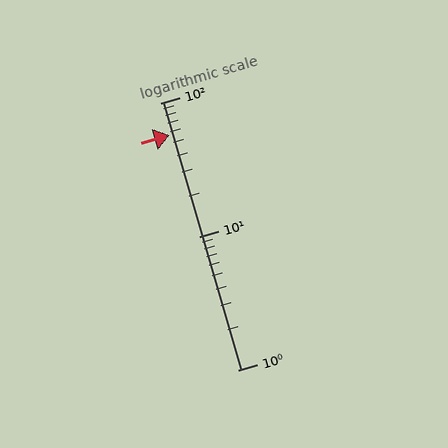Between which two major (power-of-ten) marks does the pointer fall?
The pointer is between 10 and 100.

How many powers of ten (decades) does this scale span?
The scale spans 2 decades, from 1 to 100.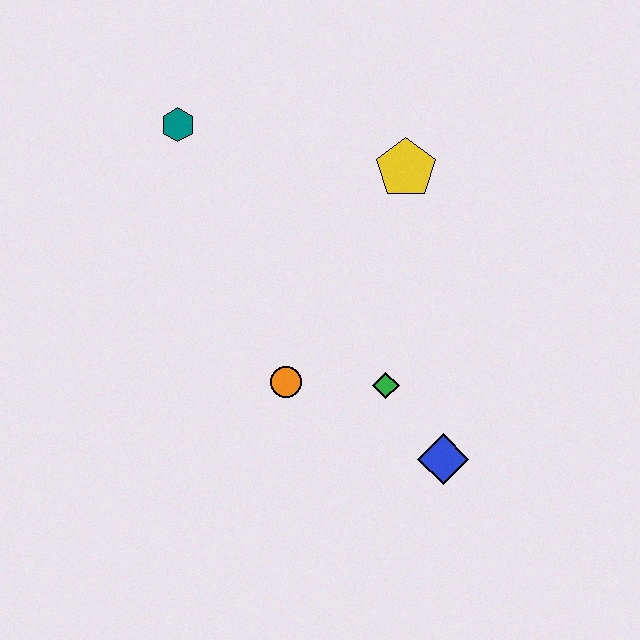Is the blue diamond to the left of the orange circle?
No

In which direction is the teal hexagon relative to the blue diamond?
The teal hexagon is above the blue diamond.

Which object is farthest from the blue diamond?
The teal hexagon is farthest from the blue diamond.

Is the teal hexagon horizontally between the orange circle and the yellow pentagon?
No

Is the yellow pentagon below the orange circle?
No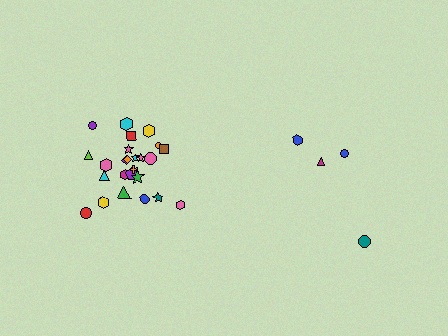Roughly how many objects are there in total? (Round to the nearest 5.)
Roughly 30 objects in total.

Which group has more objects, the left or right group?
The left group.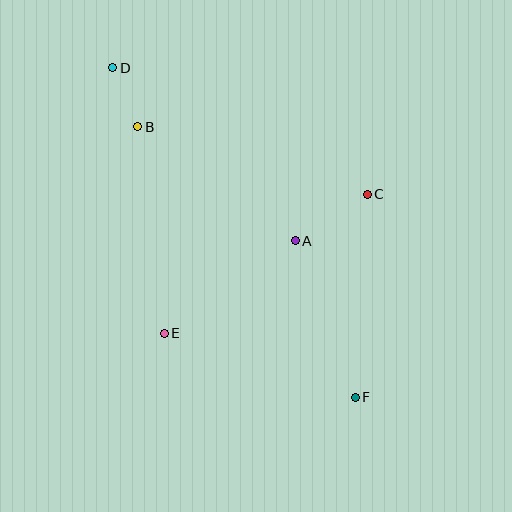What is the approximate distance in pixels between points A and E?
The distance between A and E is approximately 160 pixels.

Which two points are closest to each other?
Points B and D are closest to each other.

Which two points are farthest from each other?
Points D and F are farthest from each other.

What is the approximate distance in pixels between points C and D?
The distance between C and D is approximately 285 pixels.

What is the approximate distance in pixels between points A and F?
The distance between A and F is approximately 167 pixels.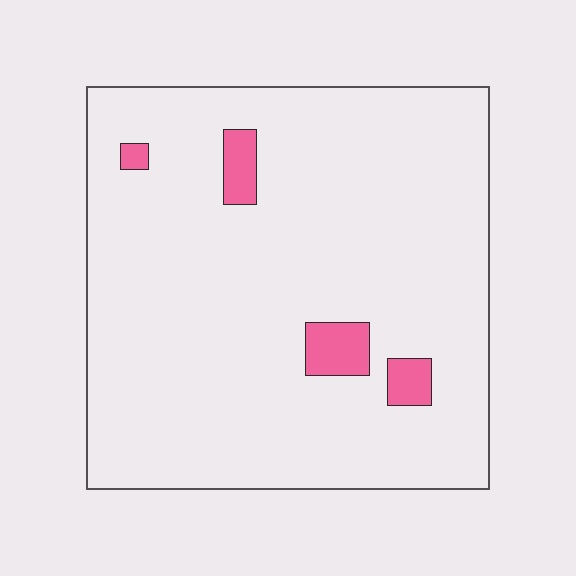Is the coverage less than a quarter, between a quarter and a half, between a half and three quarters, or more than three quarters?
Less than a quarter.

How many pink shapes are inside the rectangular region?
4.